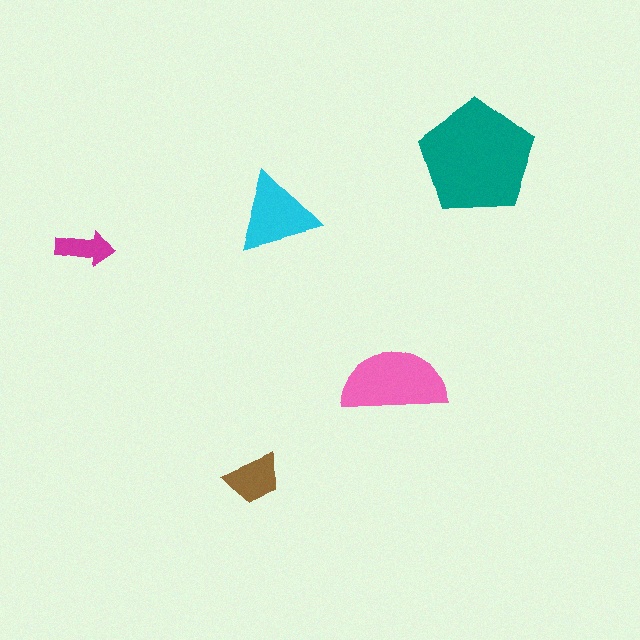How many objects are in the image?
There are 5 objects in the image.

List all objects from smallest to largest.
The magenta arrow, the brown trapezoid, the cyan triangle, the pink semicircle, the teal pentagon.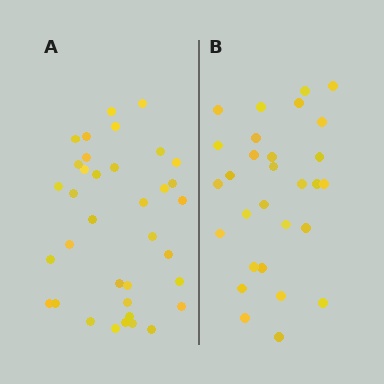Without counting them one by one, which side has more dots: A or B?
Region A (the left region) has more dots.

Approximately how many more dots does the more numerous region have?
Region A has roughly 8 or so more dots than region B.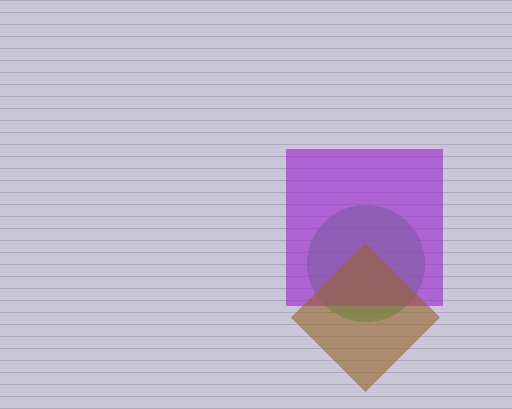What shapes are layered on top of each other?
The layered shapes are: a green circle, a purple square, a brown diamond.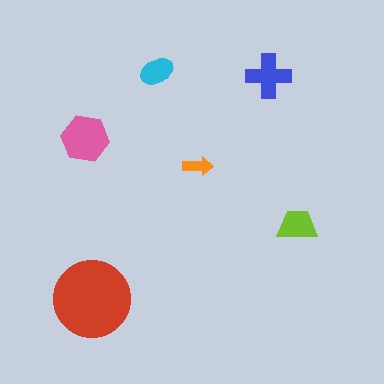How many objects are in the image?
There are 6 objects in the image.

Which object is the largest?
The red circle.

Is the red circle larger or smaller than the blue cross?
Larger.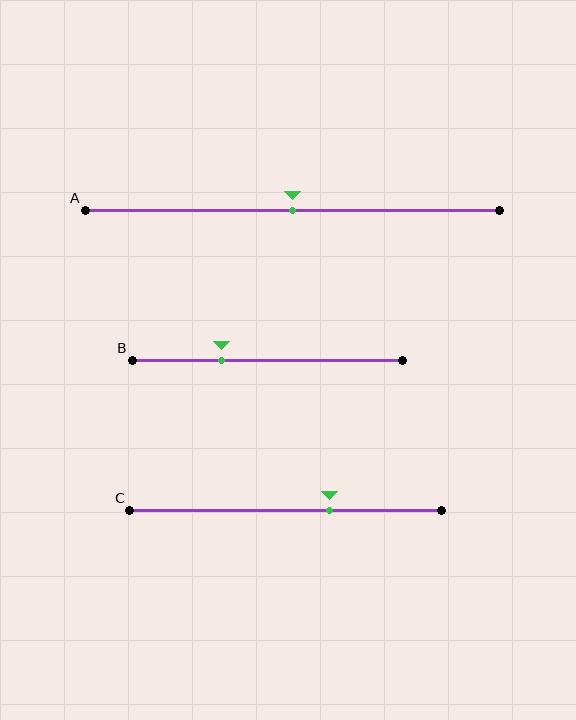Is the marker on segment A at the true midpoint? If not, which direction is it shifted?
Yes, the marker on segment A is at the true midpoint.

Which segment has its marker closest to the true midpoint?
Segment A has its marker closest to the true midpoint.